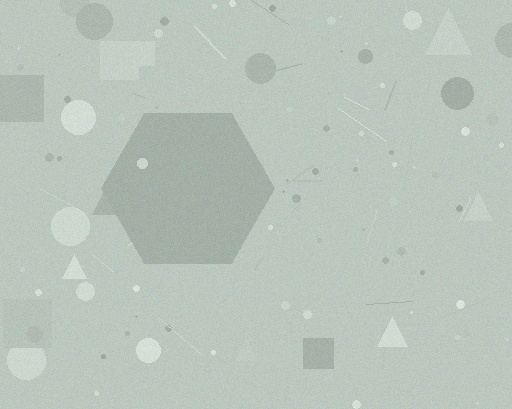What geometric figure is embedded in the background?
A hexagon is embedded in the background.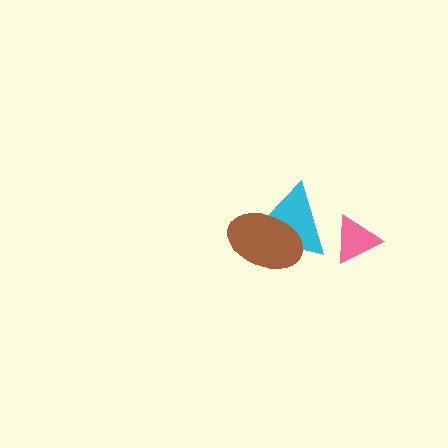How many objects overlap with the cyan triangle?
1 object overlaps with the cyan triangle.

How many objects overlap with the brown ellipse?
1 object overlaps with the brown ellipse.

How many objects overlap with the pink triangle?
0 objects overlap with the pink triangle.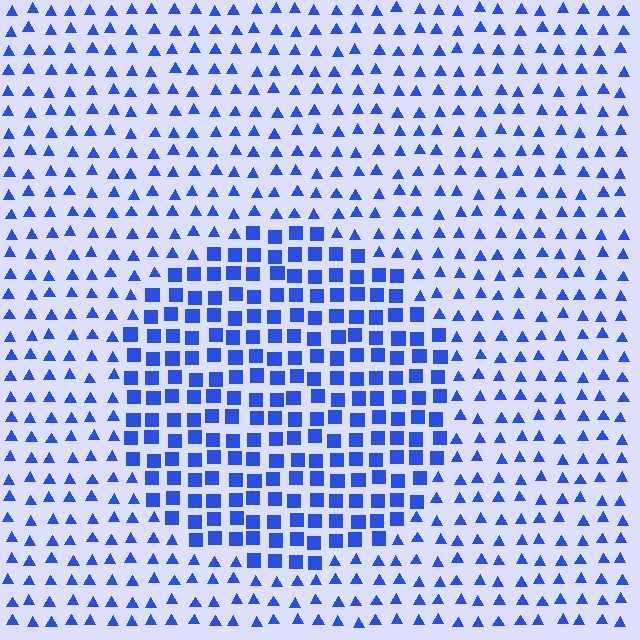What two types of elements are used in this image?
The image uses squares inside the circle region and triangles outside it.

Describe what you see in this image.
The image is filled with small blue elements arranged in a uniform grid. A circle-shaped region contains squares, while the surrounding area contains triangles. The boundary is defined purely by the change in element shape.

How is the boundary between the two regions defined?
The boundary is defined by a change in element shape: squares inside vs. triangles outside. All elements share the same color and spacing.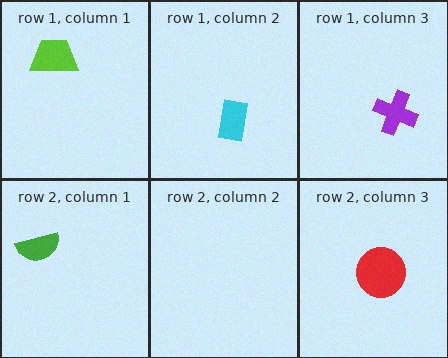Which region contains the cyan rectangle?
The row 1, column 2 region.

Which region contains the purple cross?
The row 1, column 3 region.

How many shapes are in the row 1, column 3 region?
1.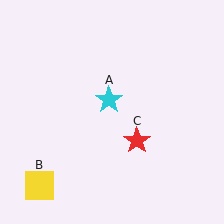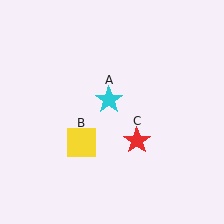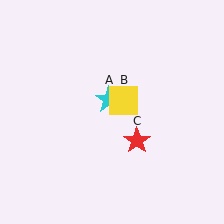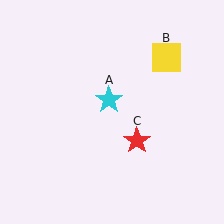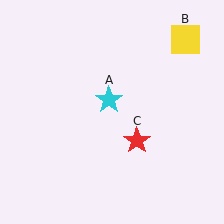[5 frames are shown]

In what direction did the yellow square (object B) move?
The yellow square (object B) moved up and to the right.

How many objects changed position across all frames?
1 object changed position: yellow square (object B).